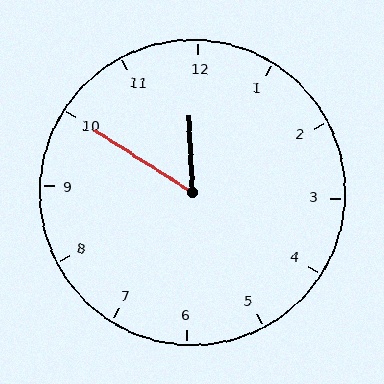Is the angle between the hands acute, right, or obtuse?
It is acute.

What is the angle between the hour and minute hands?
Approximately 55 degrees.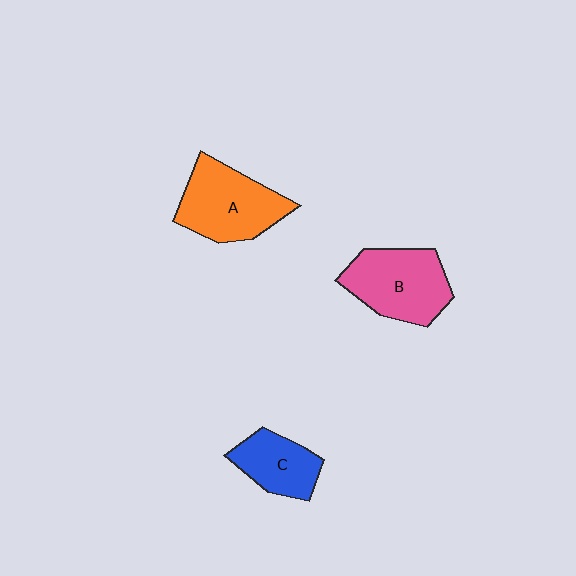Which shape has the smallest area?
Shape C (blue).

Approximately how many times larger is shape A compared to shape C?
Approximately 1.5 times.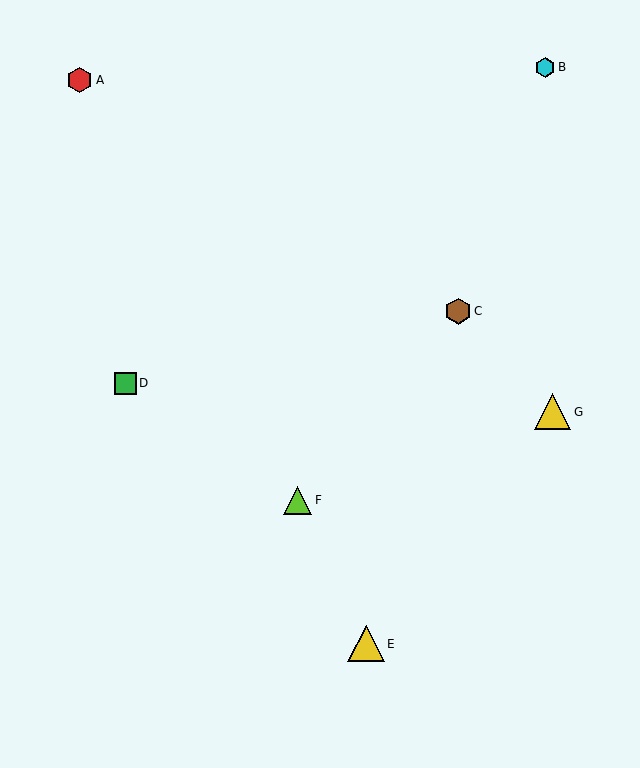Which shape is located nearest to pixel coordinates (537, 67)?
The cyan hexagon (labeled B) at (545, 67) is nearest to that location.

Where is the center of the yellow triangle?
The center of the yellow triangle is at (553, 412).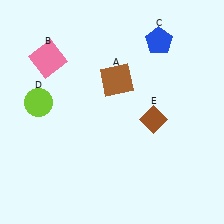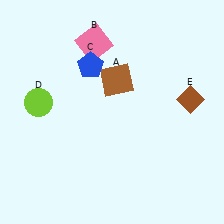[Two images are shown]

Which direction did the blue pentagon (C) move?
The blue pentagon (C) moved left.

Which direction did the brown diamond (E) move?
The brown diamond (E) moved right.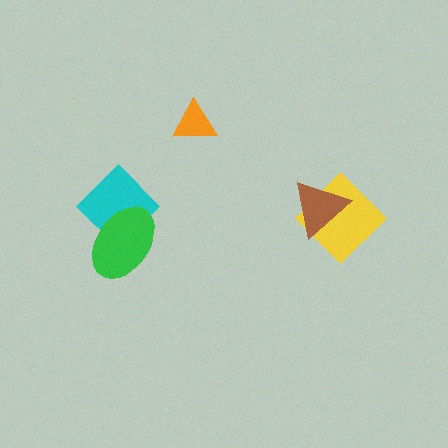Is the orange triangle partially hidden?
No, no other shape covers it.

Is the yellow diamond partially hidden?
Yes, it is partially covered by another shape.